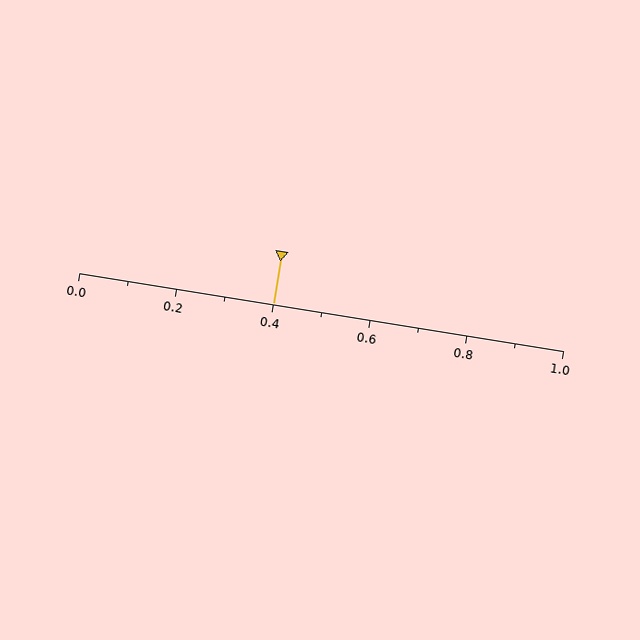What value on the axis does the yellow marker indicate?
The marker indicates approximately 0.4.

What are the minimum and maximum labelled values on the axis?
The axis runs from 0.0 to 1.0.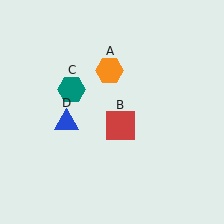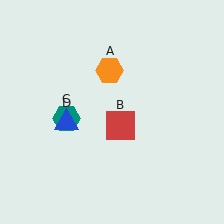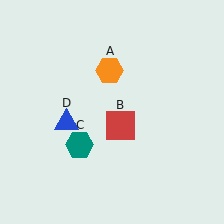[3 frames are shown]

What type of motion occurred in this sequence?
The teal hexagon (object C) rotated counterclockwise around the center of the scene.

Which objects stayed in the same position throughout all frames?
Orange hexagon (object A) and red square (object B) and blue triangle (object D) remained stationary.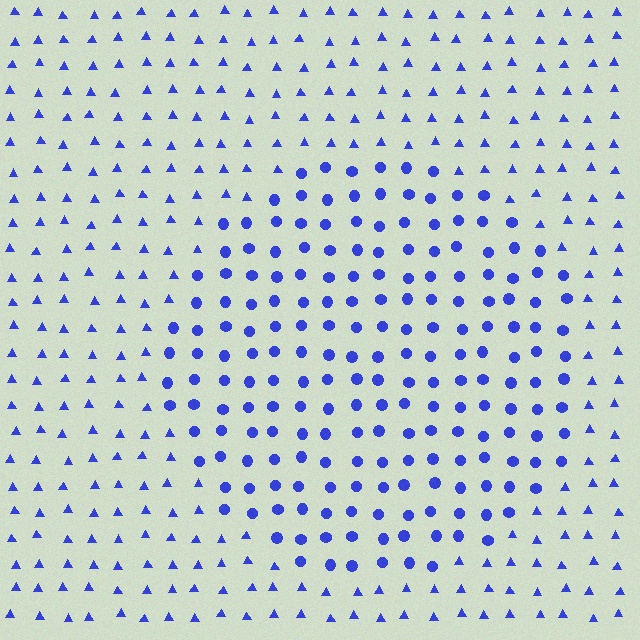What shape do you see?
I see a circle.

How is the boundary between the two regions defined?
The boundary is defined by a change in element shape: circles inside vs. triangles outside. All elements share the same color and spacing.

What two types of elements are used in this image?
The image uses circles inside the circle region and triangles outside it.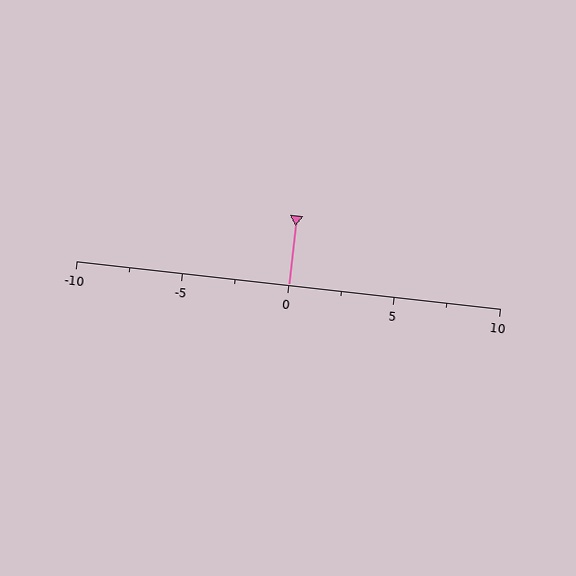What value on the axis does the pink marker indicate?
The marker indicates approximately 0.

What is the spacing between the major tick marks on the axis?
The major ticks are spaced 5 apart.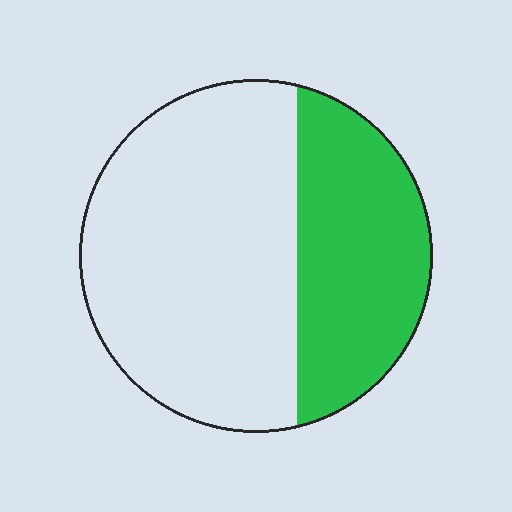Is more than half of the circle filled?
No.